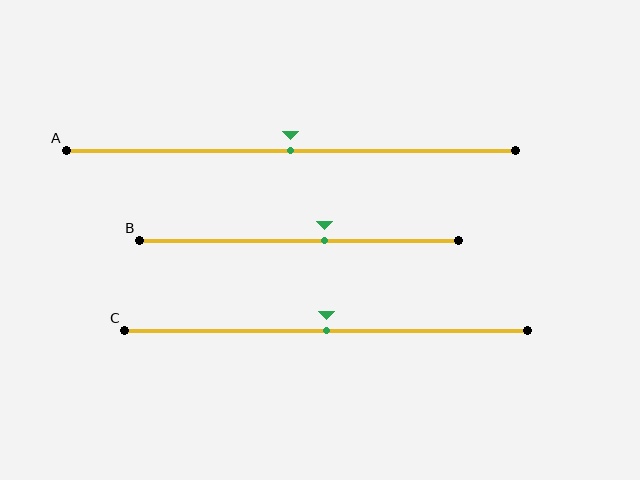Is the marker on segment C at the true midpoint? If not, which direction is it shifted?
Yes, the marker on segment C is at the true midpoint.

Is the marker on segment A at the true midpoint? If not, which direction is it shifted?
Yes, the marker on segment A is at the true midpoint.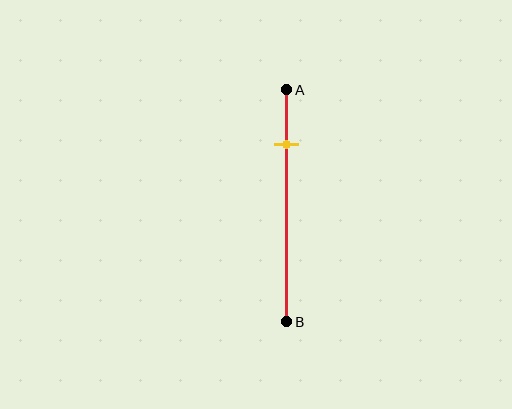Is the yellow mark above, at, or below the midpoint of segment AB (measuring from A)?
The yellow mark is above the midpoint of segment AB.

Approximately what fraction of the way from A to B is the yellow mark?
The yellow mark is approximately 25% of the way from A to B.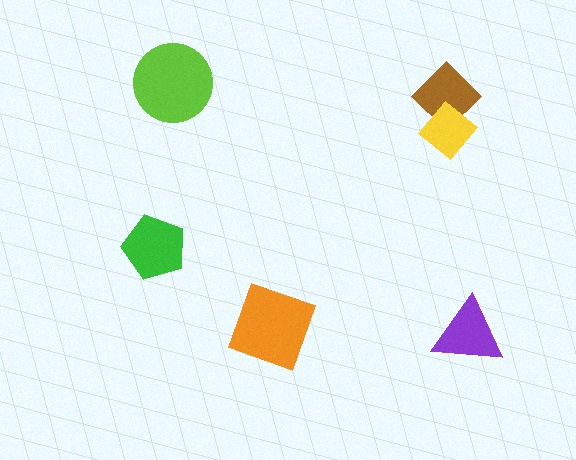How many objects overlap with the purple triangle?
0 objects overlap with the purple triangle.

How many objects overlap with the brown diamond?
1 object overlaps with the brown diamond.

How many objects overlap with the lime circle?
0 objects overlap with the lime circle.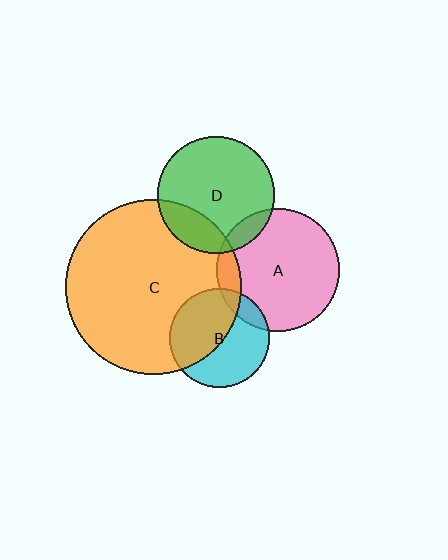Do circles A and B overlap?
Yes.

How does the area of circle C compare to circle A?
Approximately 2.0 times.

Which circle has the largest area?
Circle C (orange).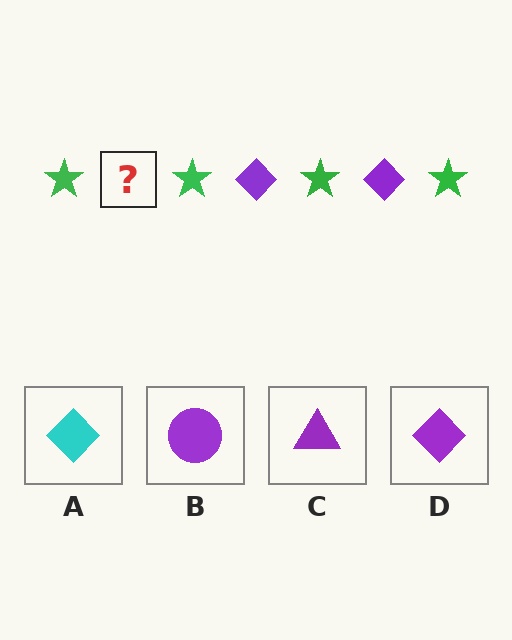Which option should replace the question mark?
Option D.